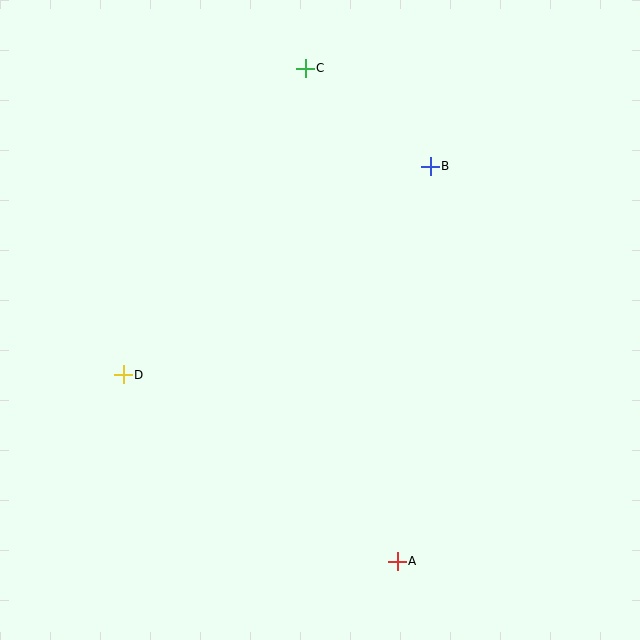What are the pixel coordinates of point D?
Point D is at (123, 375).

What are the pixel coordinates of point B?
Point B is at (430, 166).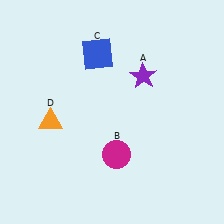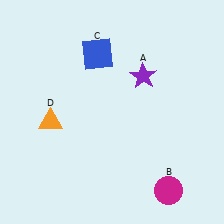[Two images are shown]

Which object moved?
The magenta circle (B) moved right.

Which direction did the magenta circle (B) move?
The magenta circle (B) moved right.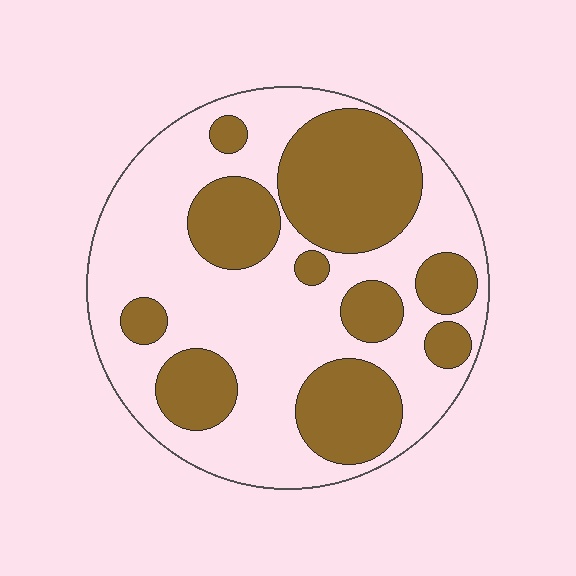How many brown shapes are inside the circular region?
10.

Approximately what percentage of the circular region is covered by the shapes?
Approximately 40%.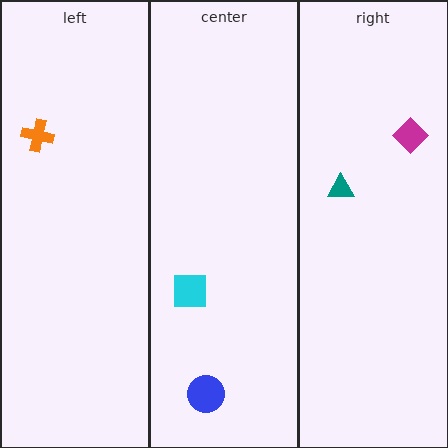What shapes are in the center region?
The blue circle, the cyan square.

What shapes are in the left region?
The orange cross.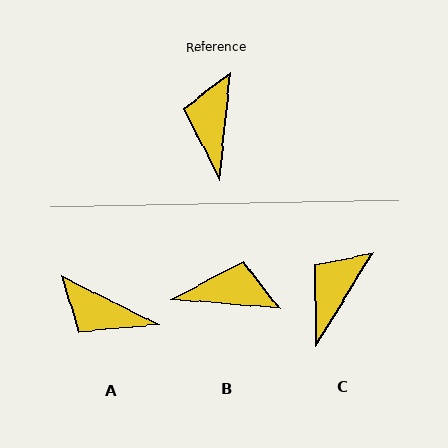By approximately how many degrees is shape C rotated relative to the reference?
Approximately 26 degrees clockwise.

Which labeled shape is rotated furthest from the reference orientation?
B, about 89 degrees away.